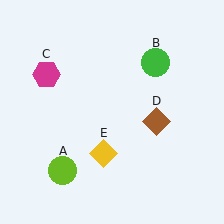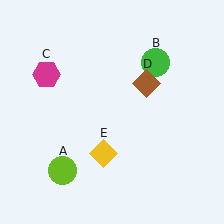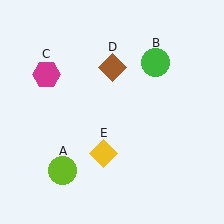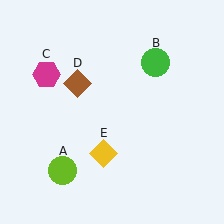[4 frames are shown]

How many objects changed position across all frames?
1 object changed position: brown diamond (object D).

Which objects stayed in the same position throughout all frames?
Lime circle (object A) and green circle (object B) and magenta hexagon (object C) and yellow diamond (object E) remained stationary.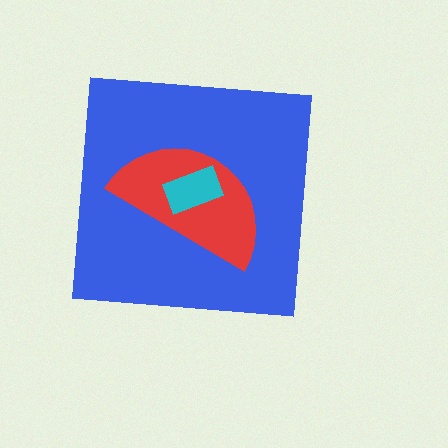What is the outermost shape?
The blue square.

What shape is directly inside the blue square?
The red semicircle.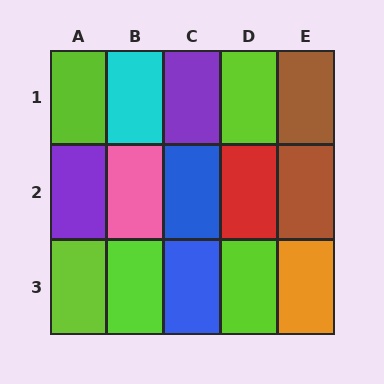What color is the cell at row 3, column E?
Orange.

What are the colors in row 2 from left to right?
Purple, pink, blue, red, brown.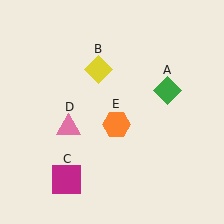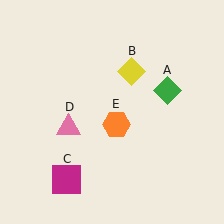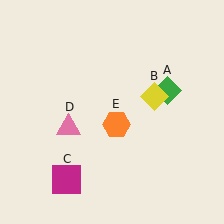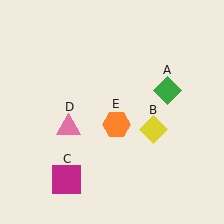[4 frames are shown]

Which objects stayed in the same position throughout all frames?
Green diamond (object A) and magenta square (object C) and pink triangle (object D) and orange hexagon (object E) remained stationary.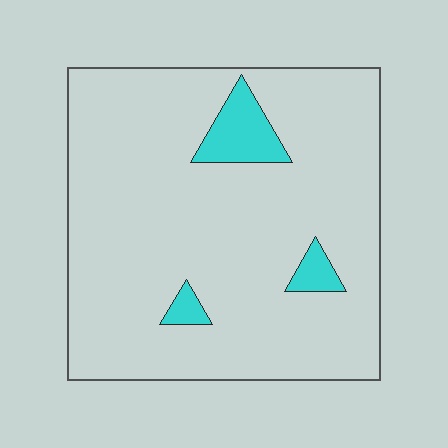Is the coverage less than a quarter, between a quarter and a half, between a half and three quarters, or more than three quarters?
Less than a quarter.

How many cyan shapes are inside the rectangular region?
3.